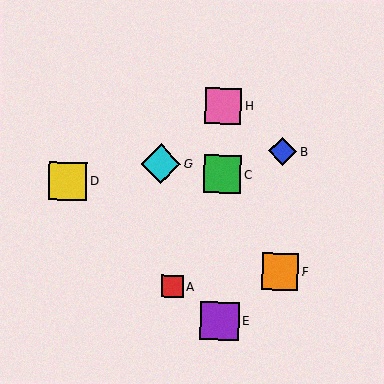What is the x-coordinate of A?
Object A is at x≈172.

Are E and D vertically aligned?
No, E is at x≈219 and D is at x≈68.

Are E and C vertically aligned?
Yes, both are at x≈219.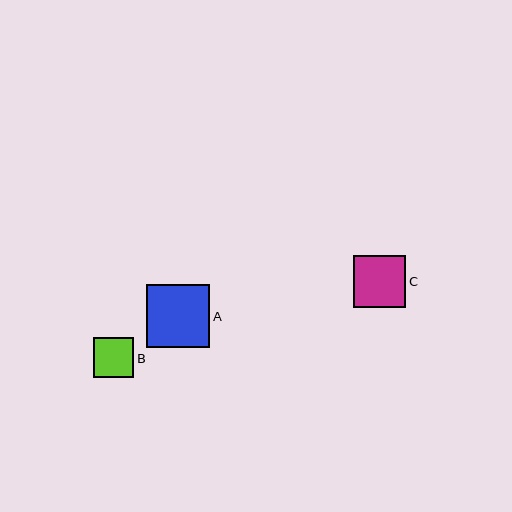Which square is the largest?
Square A is the largest with a size of approximately 63 pixels.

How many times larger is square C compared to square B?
Square C is approximately 1.3 times the size of square B.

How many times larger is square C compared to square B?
Square C is approximately 1.3 times the size of square B.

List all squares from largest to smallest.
From largest to smallest: A, C, B.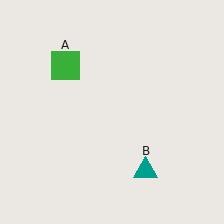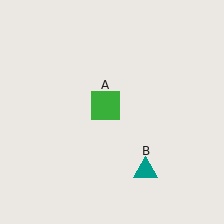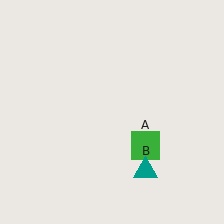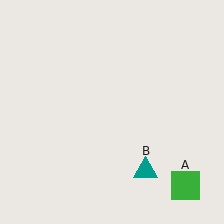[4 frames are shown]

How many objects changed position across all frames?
1 object changed position: green square (object A).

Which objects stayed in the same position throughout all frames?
Teal triangle (object B) remained stationary.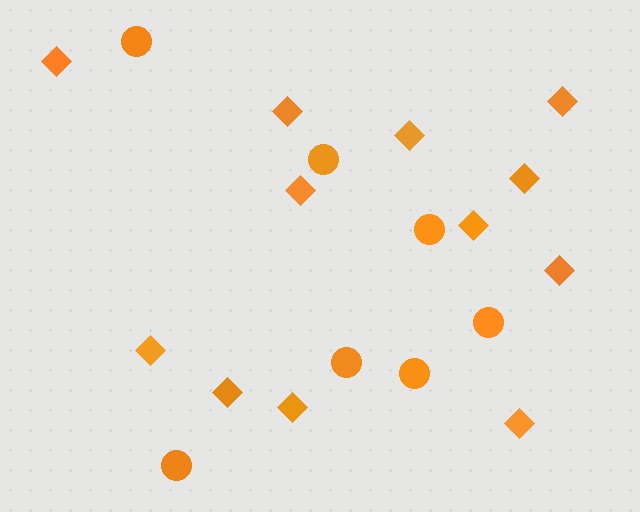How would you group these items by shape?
There are 2 groups: one group of circles (7) and one group of diamonds (12).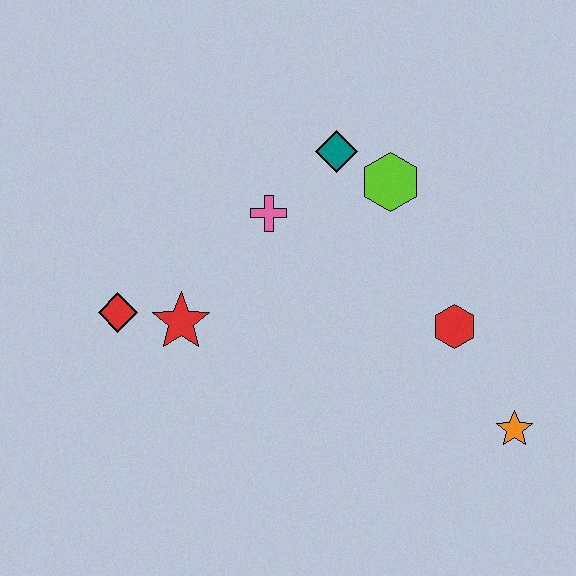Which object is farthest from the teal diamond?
The orange star is farthest from the teal diamond.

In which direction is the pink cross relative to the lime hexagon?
The pink cross is to the left of the lime hexagon.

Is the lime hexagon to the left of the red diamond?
No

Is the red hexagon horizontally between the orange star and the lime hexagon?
Yes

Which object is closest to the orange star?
The red hexagon is closest to the orange star.